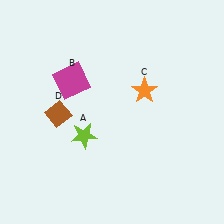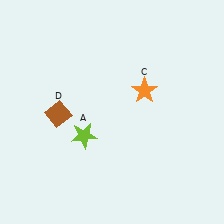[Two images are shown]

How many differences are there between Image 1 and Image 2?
There is 1 difference between the two images.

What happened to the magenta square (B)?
The magenta square (B) was removed in Image 2. It was in the top-left area of Image 1.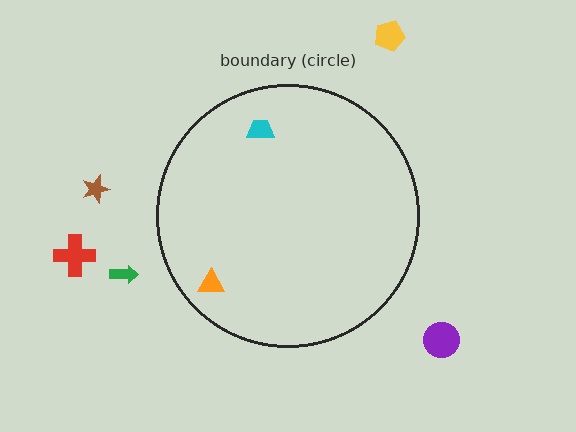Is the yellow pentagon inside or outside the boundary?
Outside.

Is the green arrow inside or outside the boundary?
Outside.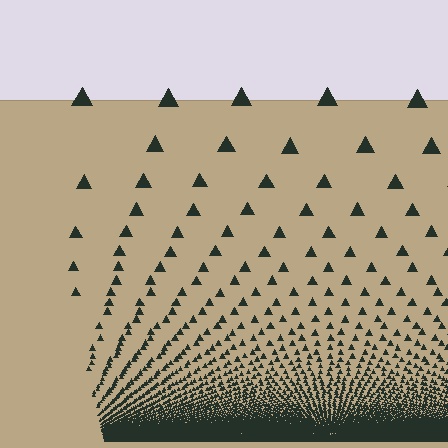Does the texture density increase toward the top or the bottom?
Density increases toward the bottom.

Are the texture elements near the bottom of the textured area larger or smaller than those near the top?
Smaller. The gradient is inverted — elements near the bottom are smaller and denser.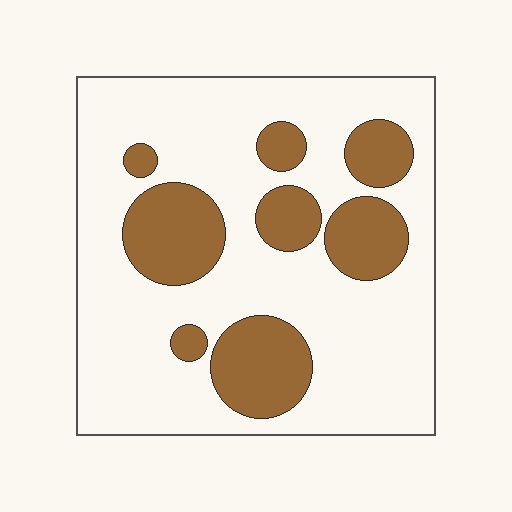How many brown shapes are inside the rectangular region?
8.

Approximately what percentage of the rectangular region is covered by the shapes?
Approximately 25%.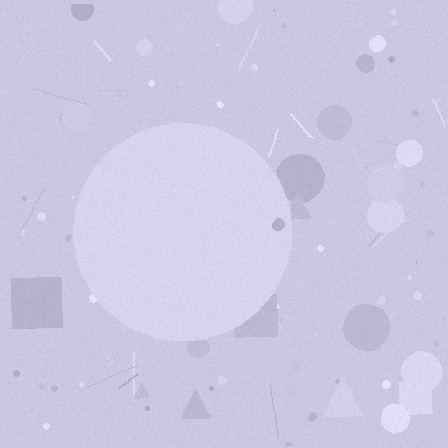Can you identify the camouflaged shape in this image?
The camouflaged shape is a circle.